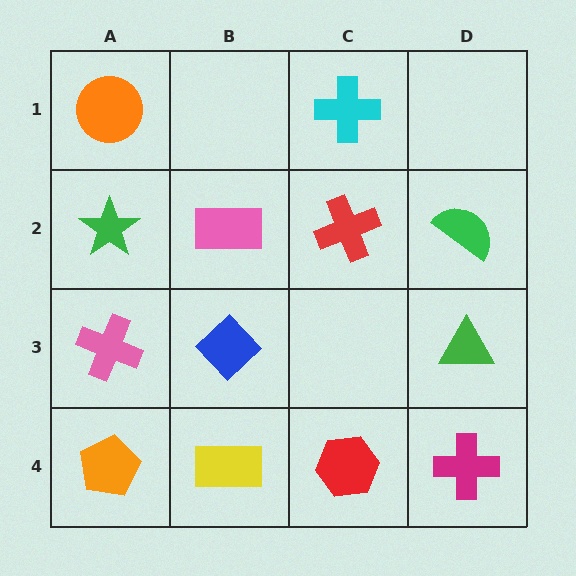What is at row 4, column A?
An orange pentagon.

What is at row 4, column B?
A yellow rectangle.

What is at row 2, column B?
A pink rectangle.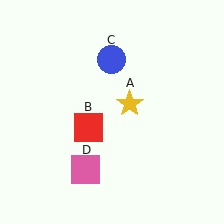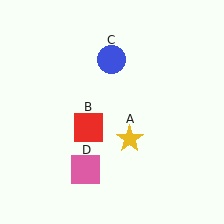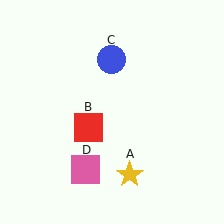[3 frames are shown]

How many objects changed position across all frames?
1 object changed position: yellow star (object A).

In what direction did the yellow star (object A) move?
The yellow star (object A) moved down.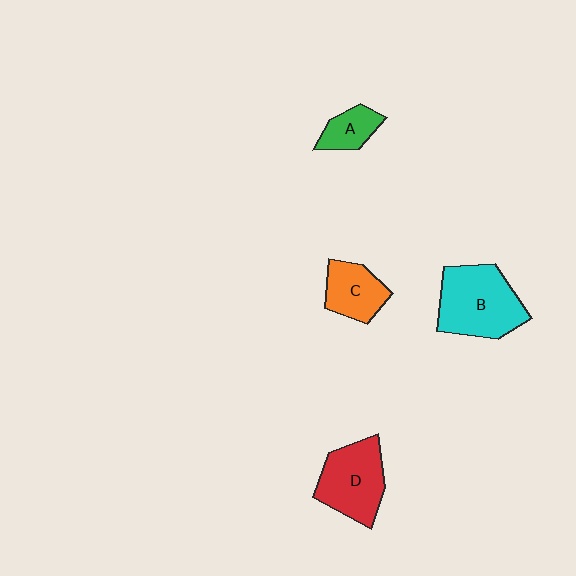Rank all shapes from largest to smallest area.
From largest to smallest: B (cyan), D (red), C (orange), A (green).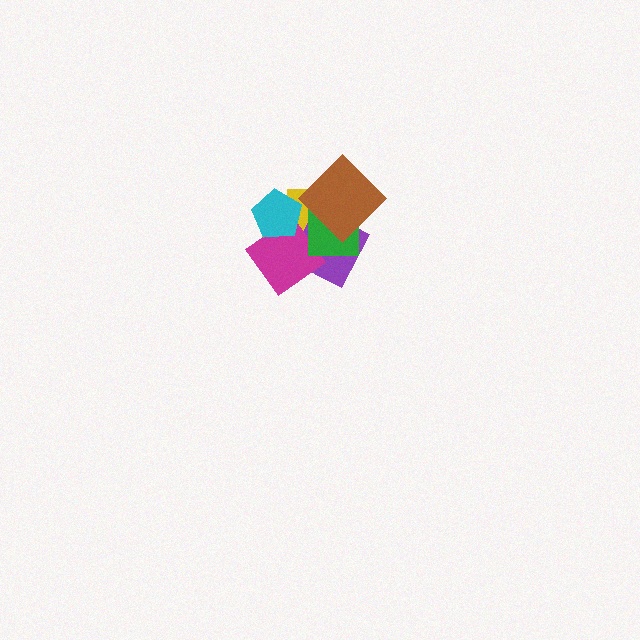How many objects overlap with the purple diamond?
5 objects overlap with the purple diamond.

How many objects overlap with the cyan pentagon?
3 objects overlap with the cyan pentagon.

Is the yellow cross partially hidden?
Yes, it is partially covered by another shape.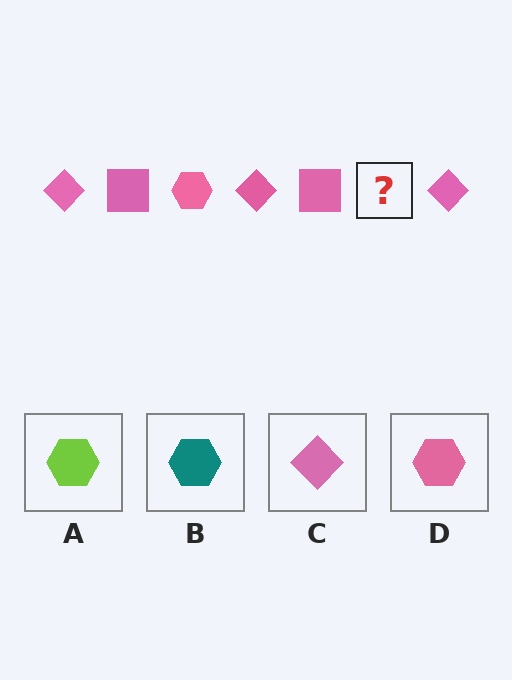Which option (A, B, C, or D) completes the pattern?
D.